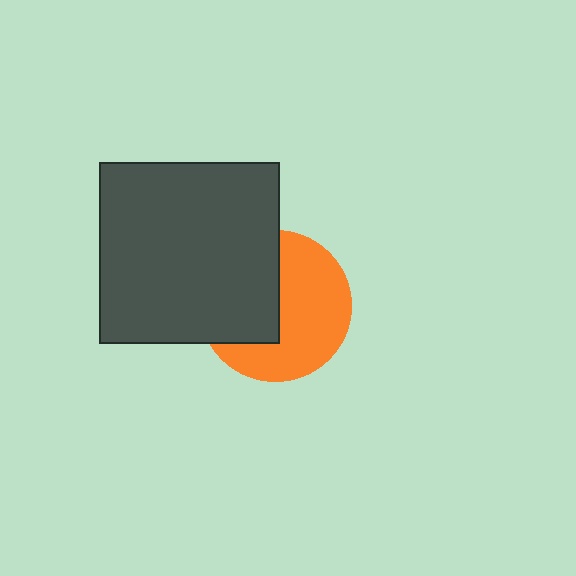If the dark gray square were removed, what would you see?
You would see the complete orange circle.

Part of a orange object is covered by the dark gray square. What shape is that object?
It is a circle.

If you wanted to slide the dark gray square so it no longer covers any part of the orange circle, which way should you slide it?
Slide it left — that is the most direct way to separate the two shapes.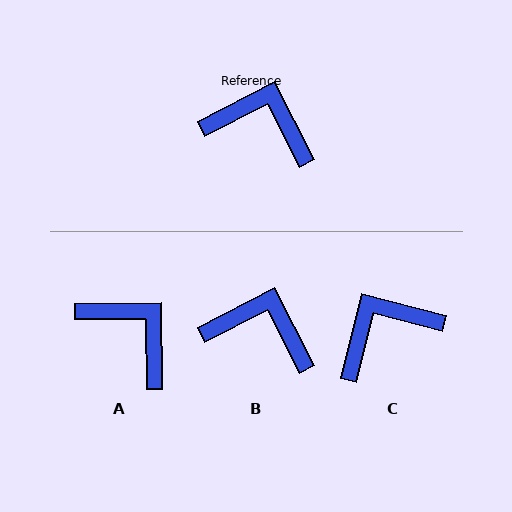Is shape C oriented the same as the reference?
No, it is off by about 49 degrees.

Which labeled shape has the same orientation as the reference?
B.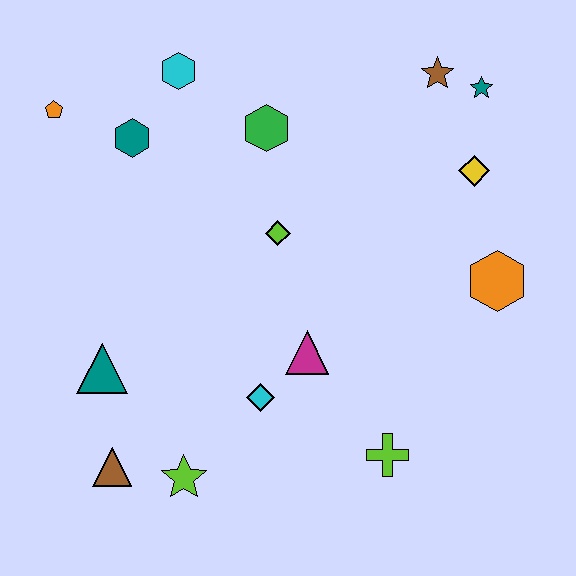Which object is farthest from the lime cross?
The orange pentagon is farthest from the lime cross.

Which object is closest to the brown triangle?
The lime star is closest to the brown triangle.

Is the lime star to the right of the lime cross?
No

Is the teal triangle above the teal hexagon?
No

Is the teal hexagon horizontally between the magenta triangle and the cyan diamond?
No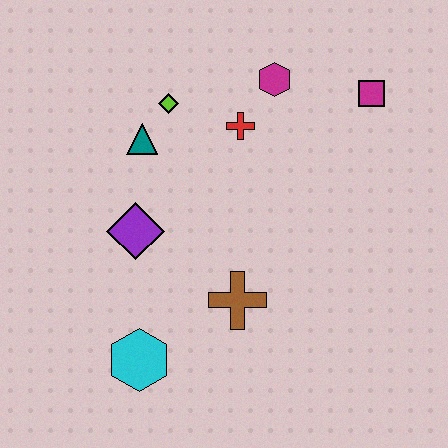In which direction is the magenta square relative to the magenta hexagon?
The magenta square is to the right of the magenta hexagon.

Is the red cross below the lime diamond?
Yes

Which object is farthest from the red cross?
The cyan hexagon is farthest from the red cross.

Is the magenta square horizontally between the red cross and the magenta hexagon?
No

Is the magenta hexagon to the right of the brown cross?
Yes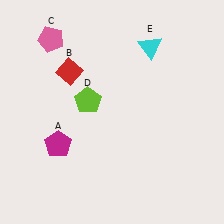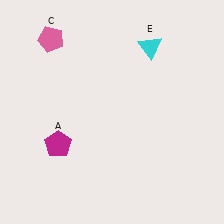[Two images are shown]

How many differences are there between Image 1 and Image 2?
There are 2 differences between the two images.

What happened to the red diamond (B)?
The red diamond (B) was removed in Image 2. It was in the top-left area of Image 1.